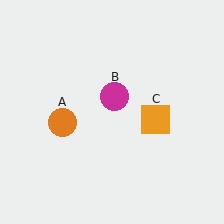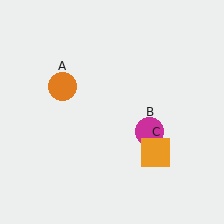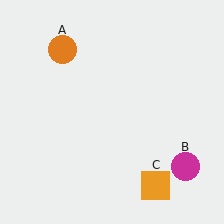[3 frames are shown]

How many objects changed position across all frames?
3 objects changed position: orange circle (object A), magenta circle (object B), orange square (object C).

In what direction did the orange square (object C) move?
The orange square (object C) moved down.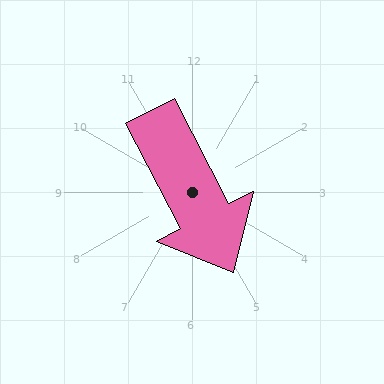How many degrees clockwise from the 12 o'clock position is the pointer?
Approximately 153 degrees.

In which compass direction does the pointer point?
Southeast.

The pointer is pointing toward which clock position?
Roughly 5 o'clock.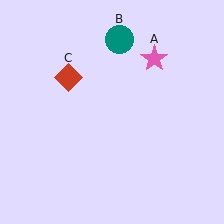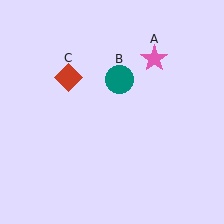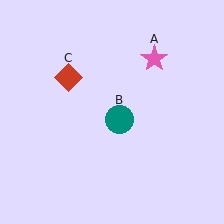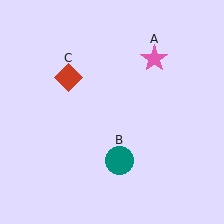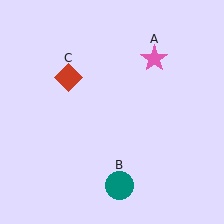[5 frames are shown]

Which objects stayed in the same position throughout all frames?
Pink star (object A) and red diamond (object C) remained stationary.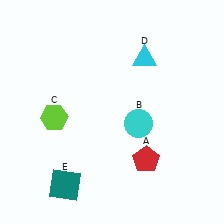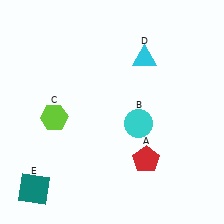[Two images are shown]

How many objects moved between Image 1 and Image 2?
1 object moved between the two images.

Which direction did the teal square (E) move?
The teal square (E) moved left.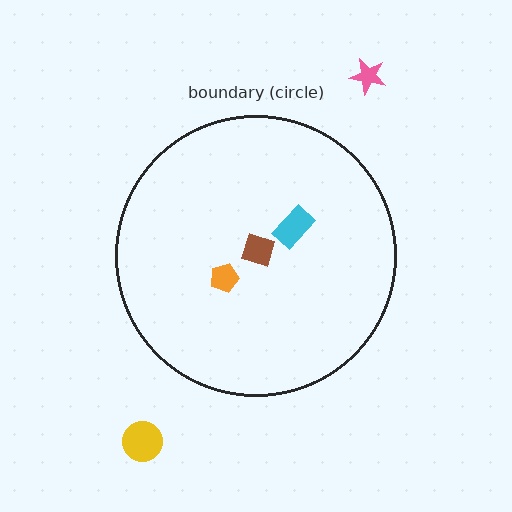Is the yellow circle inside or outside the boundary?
Outside.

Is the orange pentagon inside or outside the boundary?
Inside.